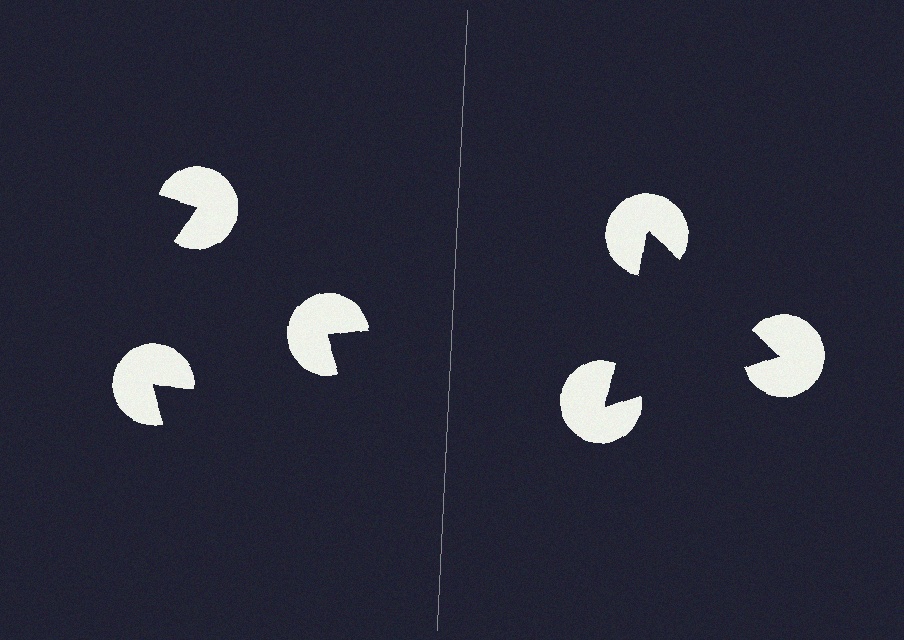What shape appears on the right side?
An illusory triangle.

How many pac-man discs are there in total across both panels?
6 — 3 on each side.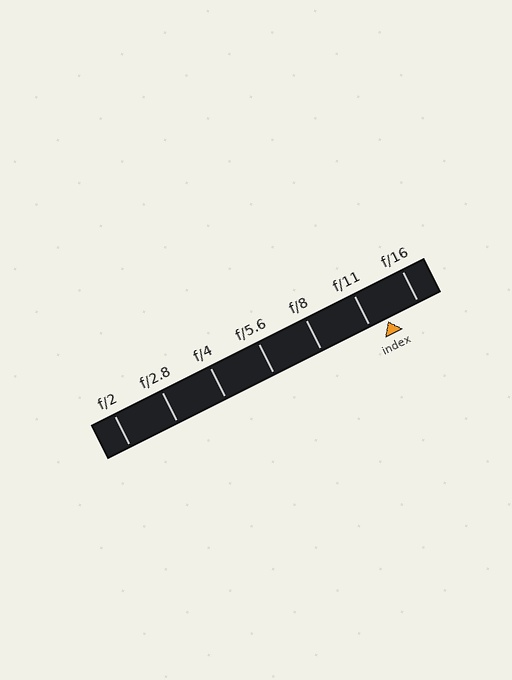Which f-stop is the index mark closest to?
The index mark is closest to f/11.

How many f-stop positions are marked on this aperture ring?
There are 7 f-stop positions marked.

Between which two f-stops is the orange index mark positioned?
The index mark is between f/11 and f/16.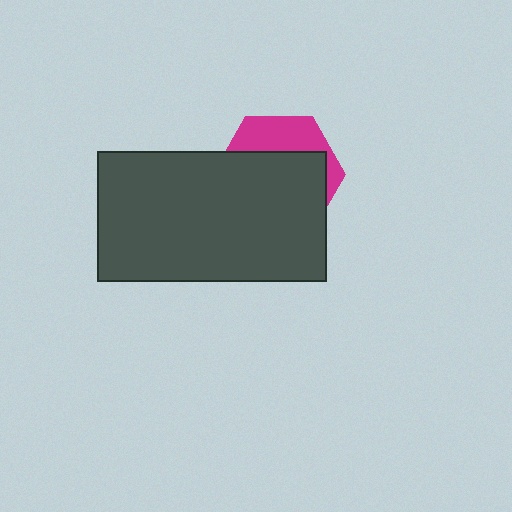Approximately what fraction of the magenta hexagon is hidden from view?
Roughly 68% of the magenta hexagon is hidden behind the dark gray rectangle.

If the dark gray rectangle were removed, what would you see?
You would see the complete magenta hexagon.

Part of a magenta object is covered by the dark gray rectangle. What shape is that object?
It is a hexagon.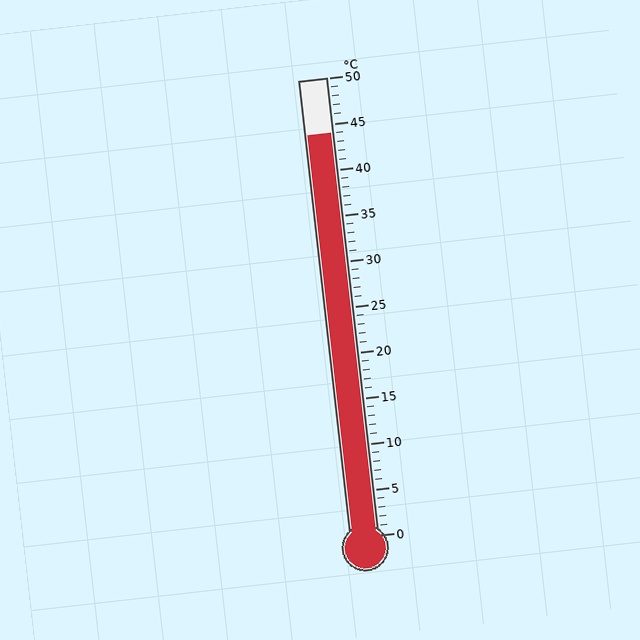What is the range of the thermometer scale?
The thermometer scale ranges from 0°C to 50°C.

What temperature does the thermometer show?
The thermometer shows approximately 44°C.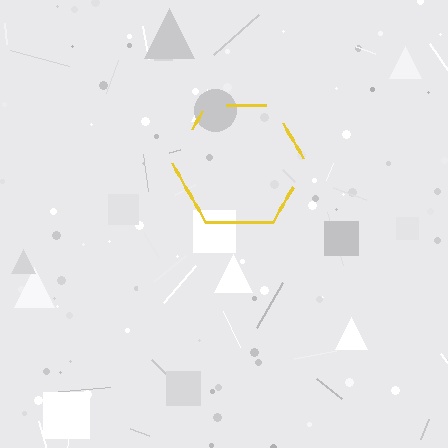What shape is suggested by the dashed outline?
The dashed outline suggests a hexagon.